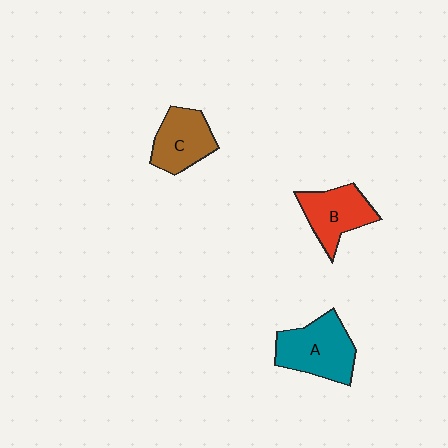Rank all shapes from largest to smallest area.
From largest to smallest: A (teal), B (red), C (brown).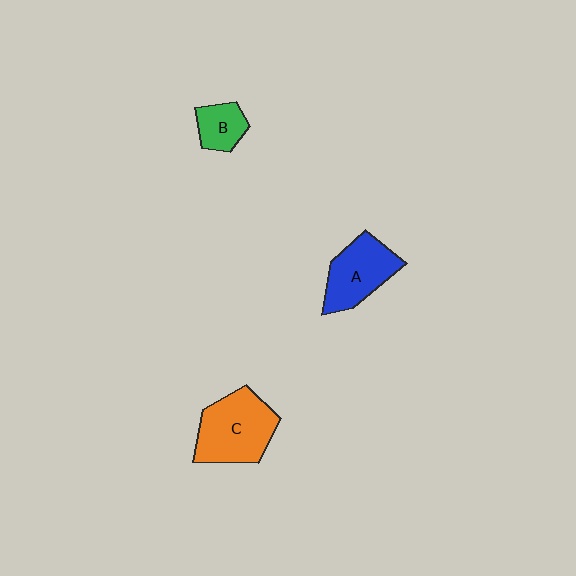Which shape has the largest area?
Shape C (orange).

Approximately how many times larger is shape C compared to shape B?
Approximately 2.3 times.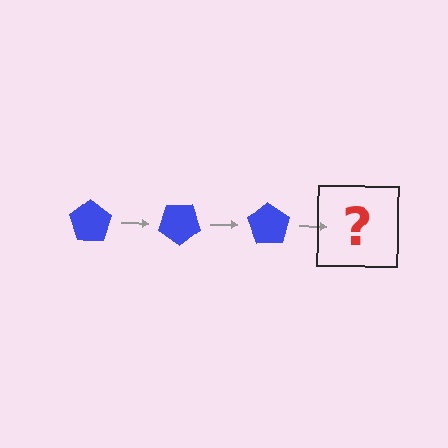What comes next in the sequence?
The next element should be a blue pentagon rotated 105 degrees.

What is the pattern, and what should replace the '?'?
The pattern is that the pentagon rotates 35 degrees each step. The '?' should be a blue pentagon rotated 105 degrees.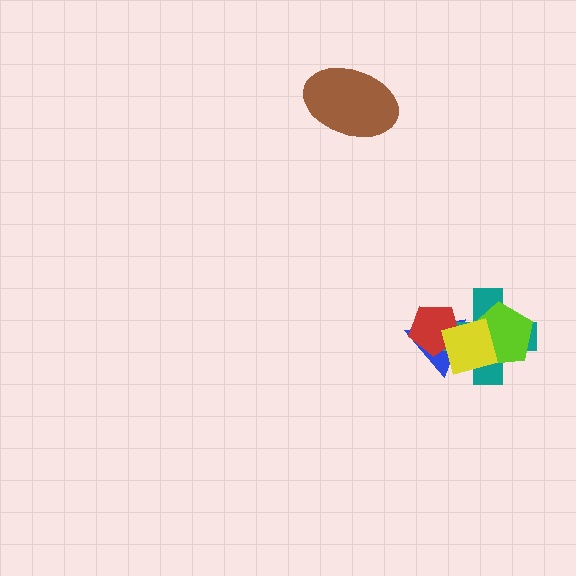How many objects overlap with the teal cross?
4 objects overlap with the teal cross.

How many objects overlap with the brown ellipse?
0 objects overlap with the brown ellipse.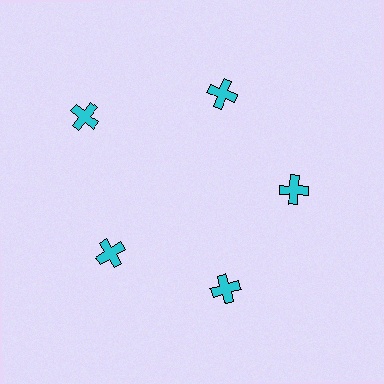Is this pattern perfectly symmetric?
No. The 5 cyan crosses are arranged in a ring, but one element near the 10 o'clock position is pushed outward from the center, breaking the 5-fold rotational symmetry.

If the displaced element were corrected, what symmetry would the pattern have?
It would have 5-fold rotational symmetry — the pattern would map onto itself every 72 degrees.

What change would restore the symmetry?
The symmetry would be restored by moving it inward, back onto the ring so that all 5 crosses sit at equal angles and equal distance from the center.